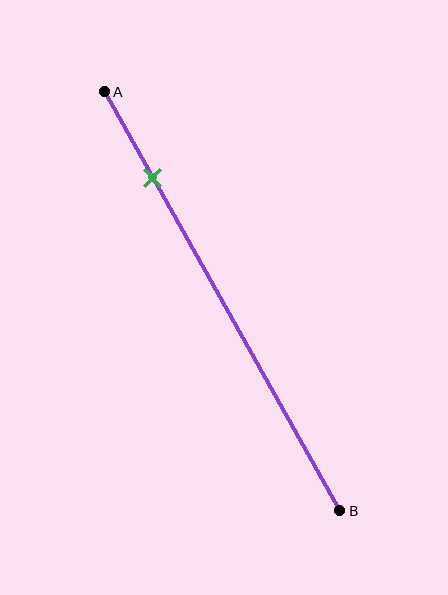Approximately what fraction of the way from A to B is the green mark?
The green mark is approximately 20% of the way from A to B.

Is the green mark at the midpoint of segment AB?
No, the mark is at about 20% from A, not at the 50% midpoint.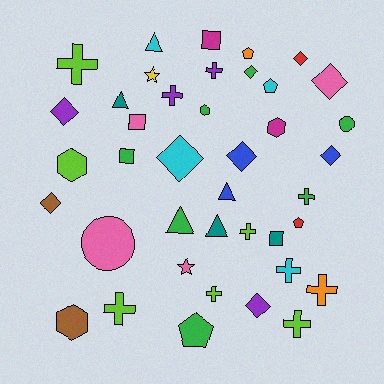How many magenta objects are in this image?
There are 2 magenta objects.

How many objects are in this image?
There are 40 objects.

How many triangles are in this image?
There are 5 triangles.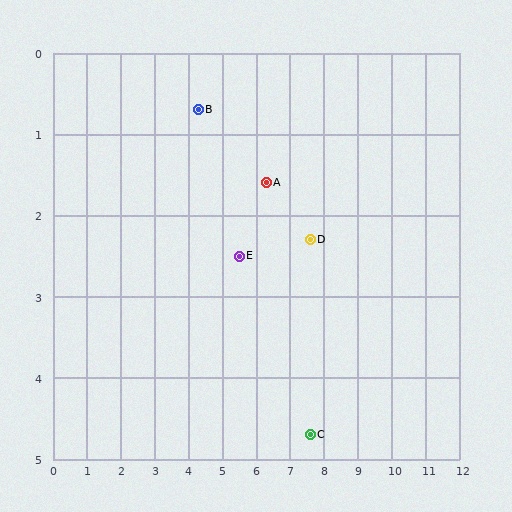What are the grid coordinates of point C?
Point C is at approximately (7.6, 4.7).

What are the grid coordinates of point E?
Point E is at approximately (5.5, 2.5).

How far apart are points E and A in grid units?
Points E and A are about 1.2 grid units apart.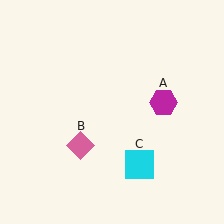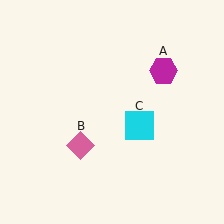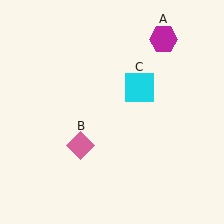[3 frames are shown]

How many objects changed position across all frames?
2 objects changed position: magenta hexagon (object A), cyan square (object C).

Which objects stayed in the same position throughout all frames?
Pink diamond (object B) remained stationary.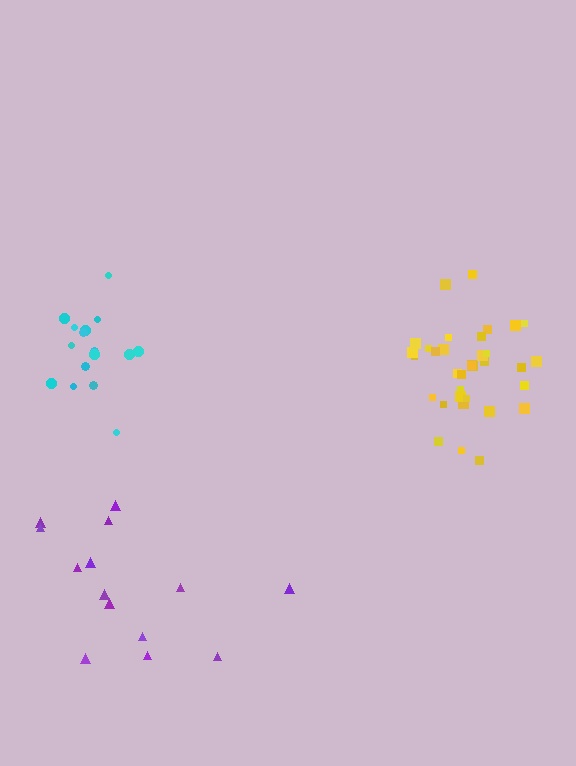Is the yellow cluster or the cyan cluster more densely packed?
Yellow.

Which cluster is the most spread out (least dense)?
Purple.